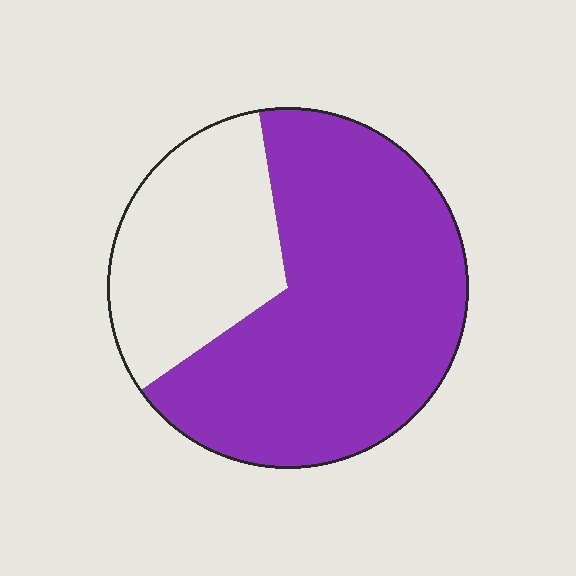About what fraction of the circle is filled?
About two thirds (2/3).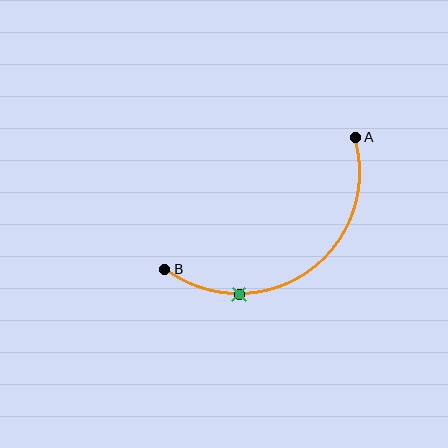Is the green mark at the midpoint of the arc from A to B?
No. The green mark lies on the arc but is closer to endpoint B. The arc midpoint would be at the point on the curve equidistant along the arc from both A and B.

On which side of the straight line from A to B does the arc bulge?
The arc bulges below and to the right of the straight line connecting A and B.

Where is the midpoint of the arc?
The arc midpoint is the point on the curve farthest from the straight line joining A and B. It sits below and to the right of that line.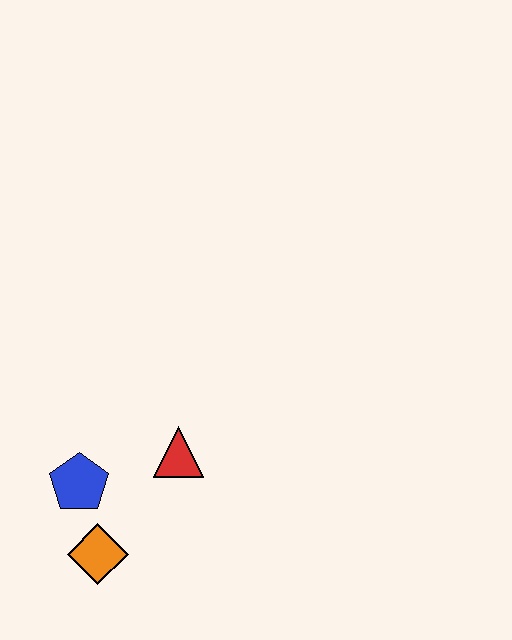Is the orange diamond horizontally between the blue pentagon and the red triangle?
Yes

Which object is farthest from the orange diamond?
The red triangle is farthest from the orange diamond.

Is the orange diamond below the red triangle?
Yes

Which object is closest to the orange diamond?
The blue pentagon is closest to the orange diamond.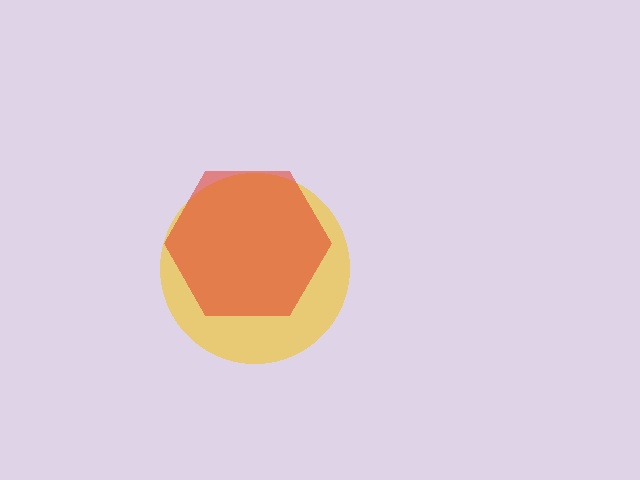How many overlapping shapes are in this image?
There are 2 overlapping shapes in the image.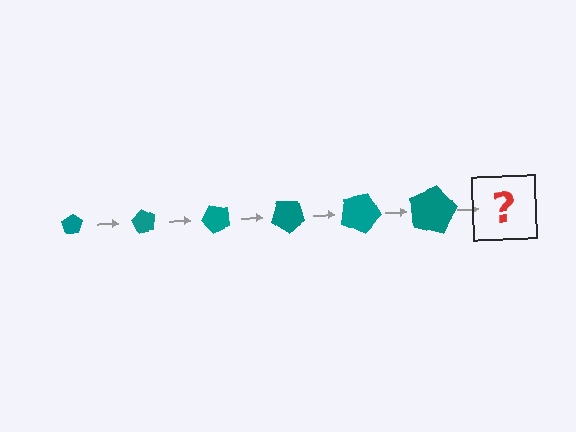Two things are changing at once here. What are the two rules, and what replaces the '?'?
The two rules are that the pentagon grows larger each step and it rotates 60 degrees each step. The '?' should be a pentagon, larger than the previous one and rotated 360 degrees from the start.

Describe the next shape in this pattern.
It should be a pentagon, larger than the previous one and rotated 360 degrees from the start.